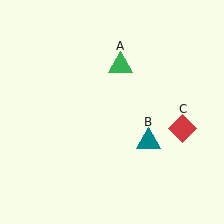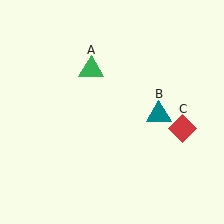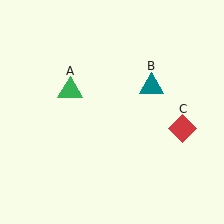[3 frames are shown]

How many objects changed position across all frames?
2 objects changed position: green triangle (object A), teal triangle (object B).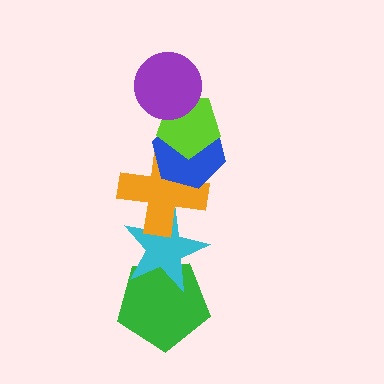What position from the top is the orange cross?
The orange cross is 4th from the top.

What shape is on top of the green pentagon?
The cyan star is on top of the green pentagon.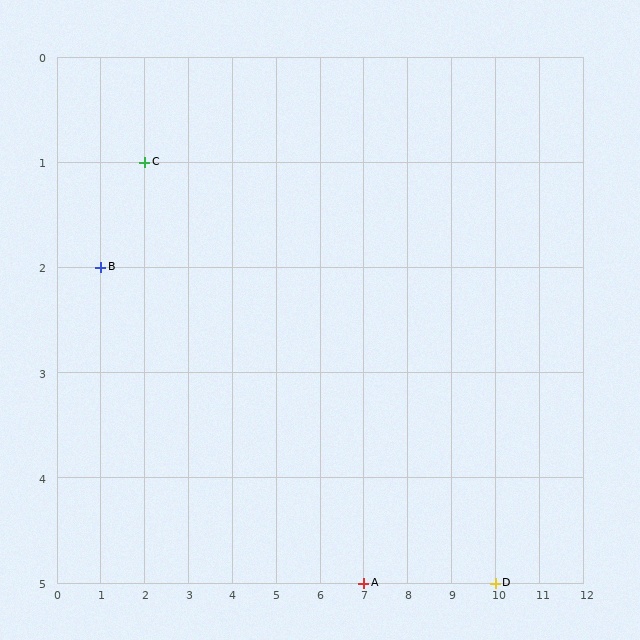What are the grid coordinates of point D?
Point D is at grid coordinates (10, 5).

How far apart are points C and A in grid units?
Points C and A are 5 columns and 4 rows apart (about 6.4 grid units diagonally).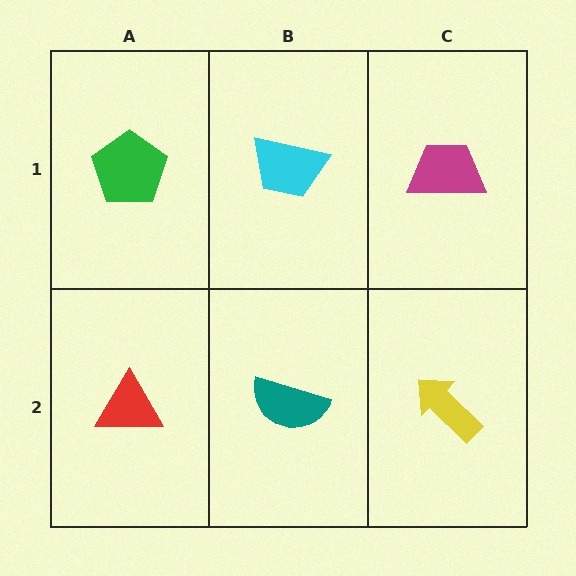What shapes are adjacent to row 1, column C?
A yellow arrow (row 2, column C), a cyan trapezoid (row 1, column B).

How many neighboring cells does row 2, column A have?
2.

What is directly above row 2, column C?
A magenta trapezoid.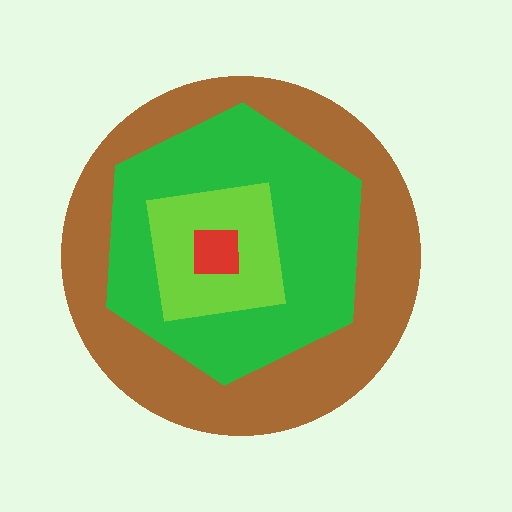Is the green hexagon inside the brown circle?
Yes.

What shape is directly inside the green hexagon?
The lime square.